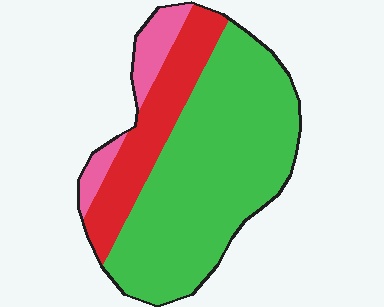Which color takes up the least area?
Pink, at roughly 10%.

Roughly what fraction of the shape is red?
Red covers about 25% of the shape.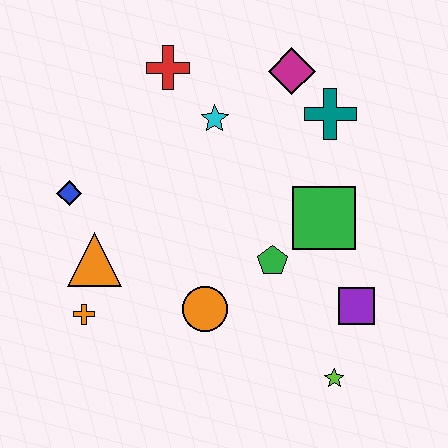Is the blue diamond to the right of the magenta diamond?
No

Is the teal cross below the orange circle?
No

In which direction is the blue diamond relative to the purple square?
The blue diamond is to the left of the purple square.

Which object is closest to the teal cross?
The magenta diamond is closest to the teal cross.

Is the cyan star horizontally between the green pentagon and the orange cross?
Yes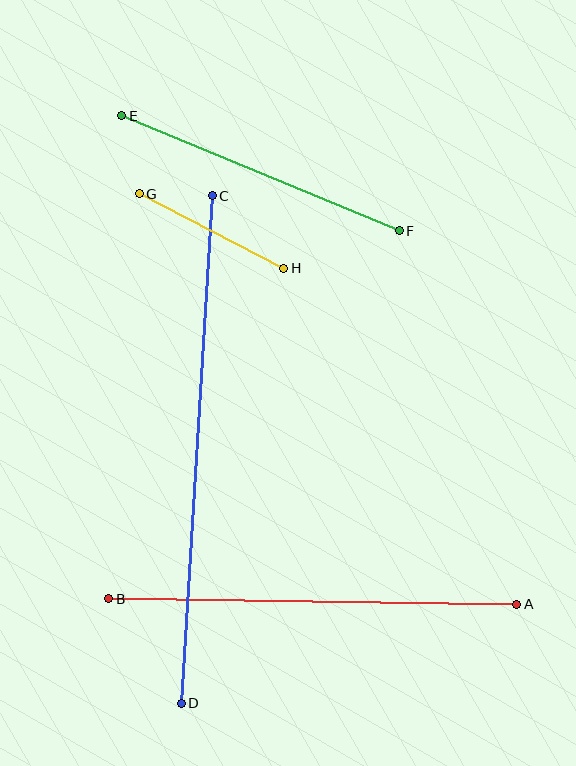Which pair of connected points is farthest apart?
Points C and D are farthest apart.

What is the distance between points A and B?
The distance is approximately 408 pixels.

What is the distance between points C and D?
The distance is approximately 509 pixels.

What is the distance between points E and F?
The distance is approximately 301 pixels.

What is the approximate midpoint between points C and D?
The midpoint is at approximately (197, 450) pixels.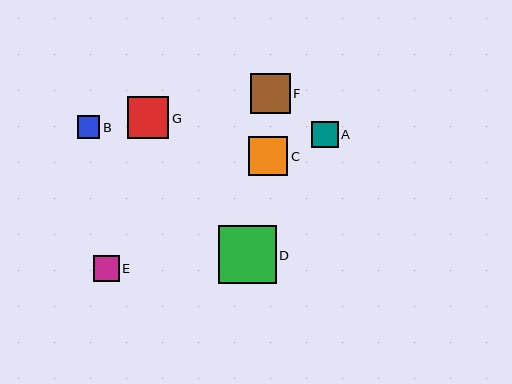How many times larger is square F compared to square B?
Square F is approximately 1.8 times the size of square B.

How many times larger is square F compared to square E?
Square F is approximately 1.6 times the size of square E.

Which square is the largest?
Square D is the largest with a size of approximately 58 pixels.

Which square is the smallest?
Square B is the smallest with a size of approximately 23 pixels.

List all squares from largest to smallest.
From largest to smallest: D, G, F, C, A, E, B.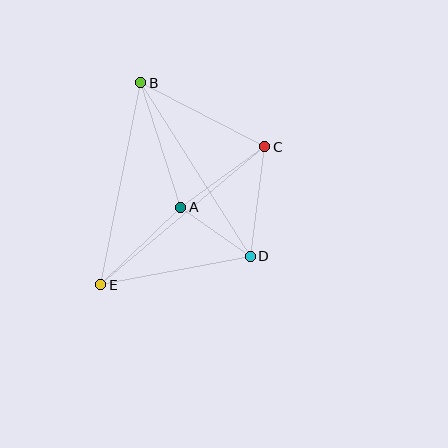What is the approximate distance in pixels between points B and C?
The distance between B and C is approximately 139 pixels.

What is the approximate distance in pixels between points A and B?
The distance between A and B is approximately 131 pixels.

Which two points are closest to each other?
Points A and D are closest to each other.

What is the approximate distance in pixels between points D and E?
The distance between D and E is approximately 153 pixels.